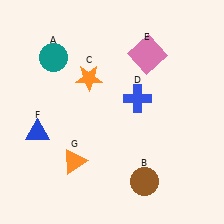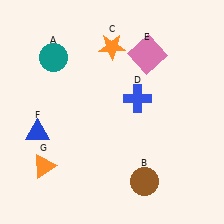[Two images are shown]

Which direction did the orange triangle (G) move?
The orange triangle (G) moved left.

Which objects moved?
The objects that moved are: the orange star (C), the orange triangle (G).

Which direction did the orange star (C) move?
The orange star (C) moved up.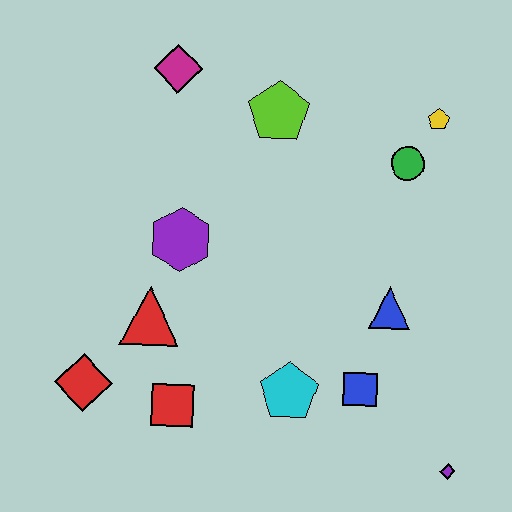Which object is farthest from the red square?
The yellow pentagon is farthest from the red square.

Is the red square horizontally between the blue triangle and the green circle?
No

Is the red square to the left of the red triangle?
No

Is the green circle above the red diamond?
Yes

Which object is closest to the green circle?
The yellow pentagon is closest to the green circle.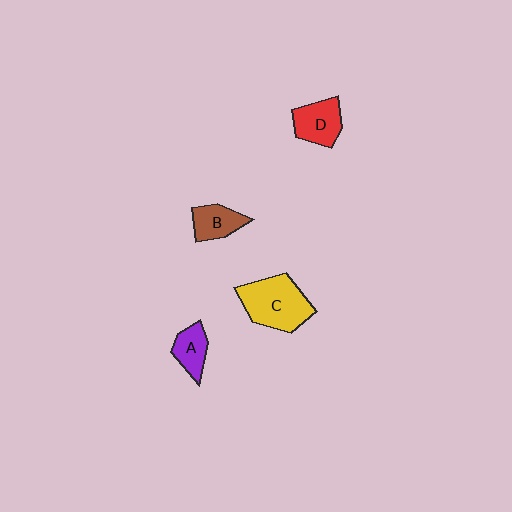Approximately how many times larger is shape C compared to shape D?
Approximately 1.6 times.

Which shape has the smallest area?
Shape A (purple).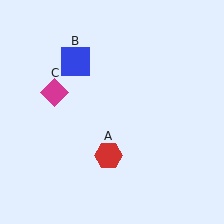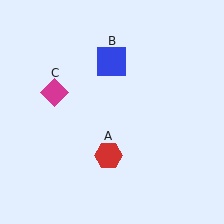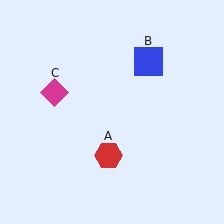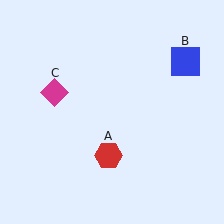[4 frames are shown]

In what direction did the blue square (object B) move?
The blue square (object B) moved right.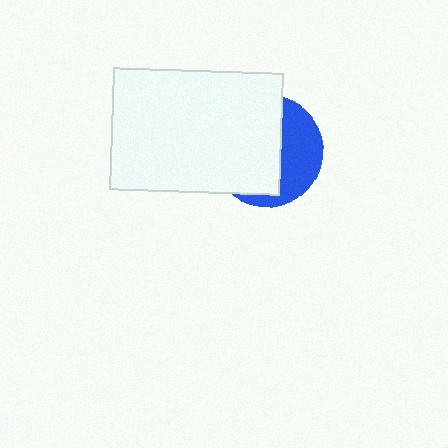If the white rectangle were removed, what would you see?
You would see the complete blue circle.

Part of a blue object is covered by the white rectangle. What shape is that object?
It is a circle.